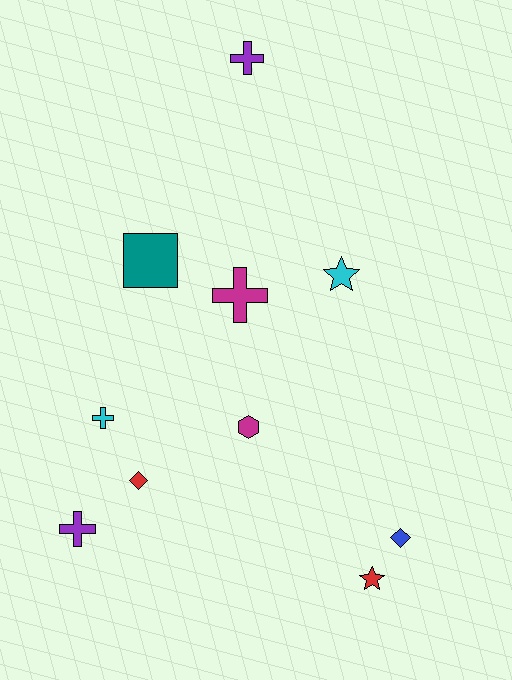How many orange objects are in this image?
There are no orange objects.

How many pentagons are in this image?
There are no pentagons.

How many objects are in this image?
There are 10 objects.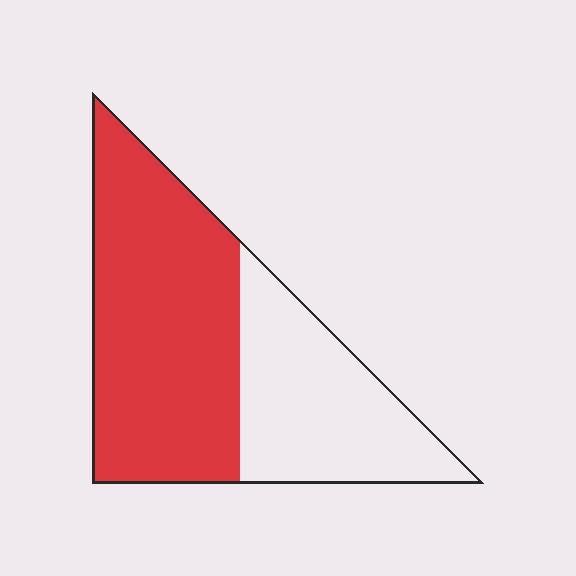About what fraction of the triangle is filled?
About three fifths (3/5).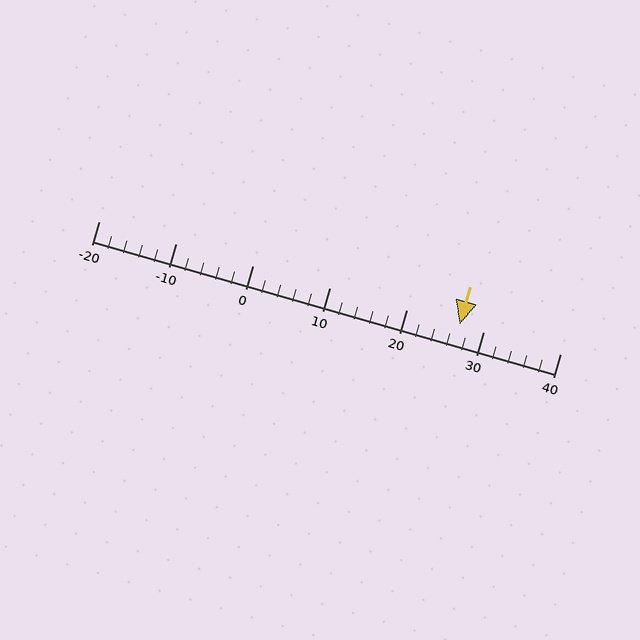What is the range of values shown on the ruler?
The ruler shows values from -20 to 40.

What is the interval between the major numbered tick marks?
The major tick marks are spaced 10 units apart.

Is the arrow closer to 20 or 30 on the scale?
The arrow is closer to 30.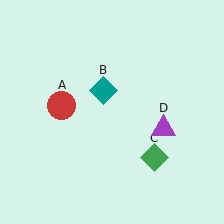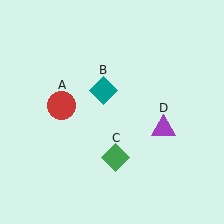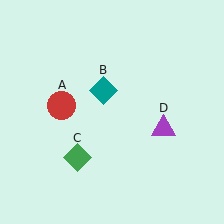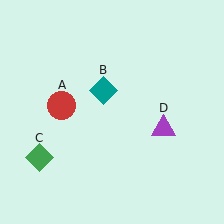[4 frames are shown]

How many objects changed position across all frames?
1 object changed position: green diamond (object C).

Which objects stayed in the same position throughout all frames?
Red circle (object A) and teal diamond (object B) and purple triangle (object D) remained stationary.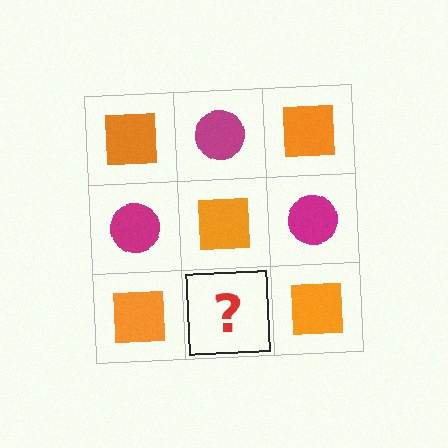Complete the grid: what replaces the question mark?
The question mark should be replaced with a magenta circle.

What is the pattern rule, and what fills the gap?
The rule is that it alternates orange square and magenta circle in a checkerboard pattern. The gap should be filled with a magenta circle.